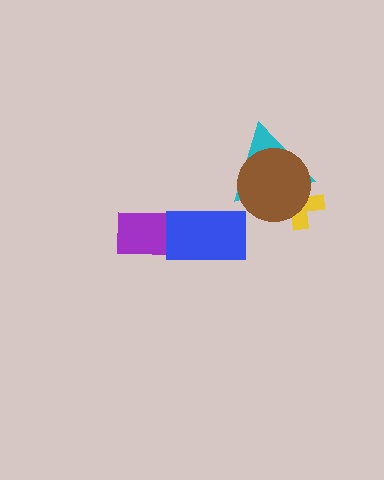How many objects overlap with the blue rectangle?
1 object overlaps with the blue rectangle.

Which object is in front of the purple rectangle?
The blue rectangle is in front of the purple rectangle.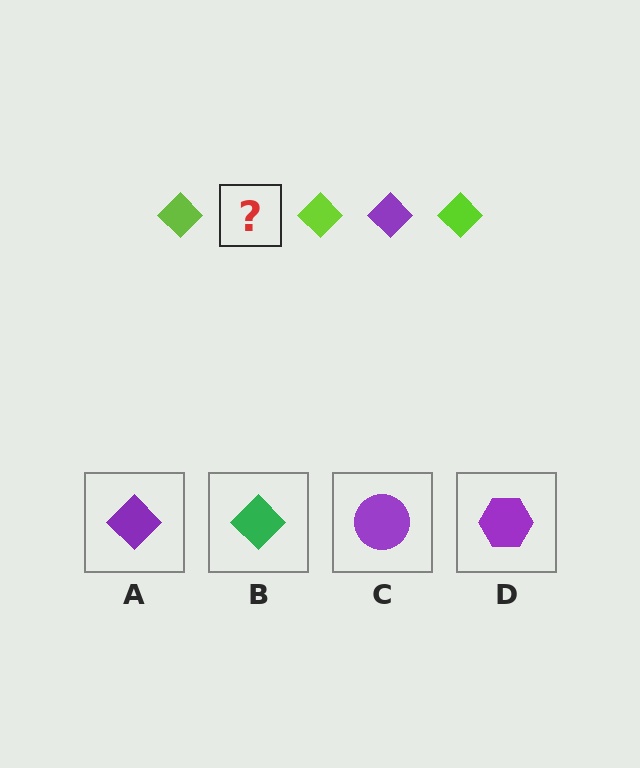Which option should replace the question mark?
Option A.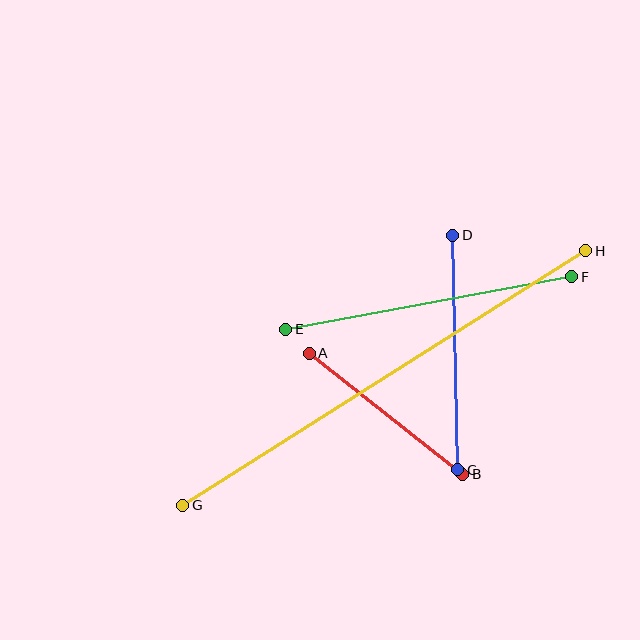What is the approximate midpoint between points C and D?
The midpoint is at approximately (455, 352) pixels.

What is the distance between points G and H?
The distance is approximately 477 pixels.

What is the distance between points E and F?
The distance is approximately 291 pixels.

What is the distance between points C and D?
The distance is approximately 235 pixels.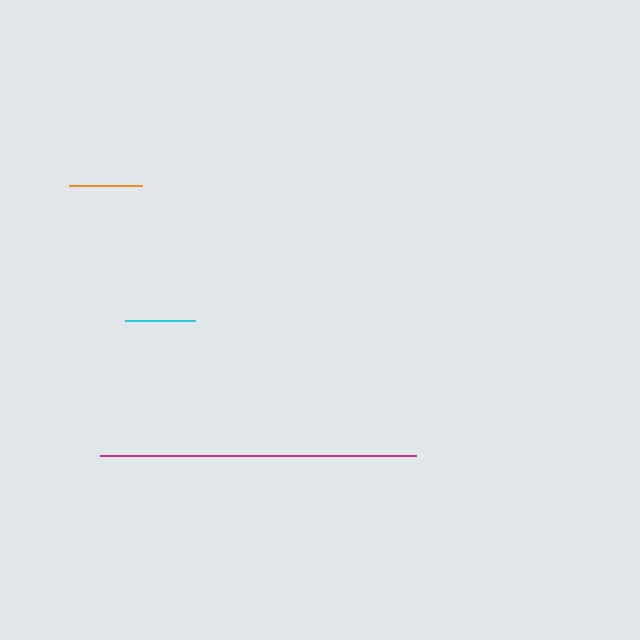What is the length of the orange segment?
The orange segment is approximately 73 pixels long.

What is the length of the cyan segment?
The cyan segment is approximately 69 pixels long.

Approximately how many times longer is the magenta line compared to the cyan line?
The magenta line is approximately 4.6 times the length of the cyan line.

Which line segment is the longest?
The magenta line is the longest at approximately 317 pixels.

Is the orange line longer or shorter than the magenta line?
The magenta line is longer than the orange line.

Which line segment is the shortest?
The cyan line is the shortest at approximately 69 pixels.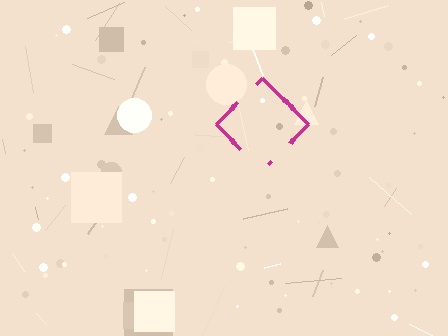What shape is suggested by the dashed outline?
The dashed outline suggests a diamond.